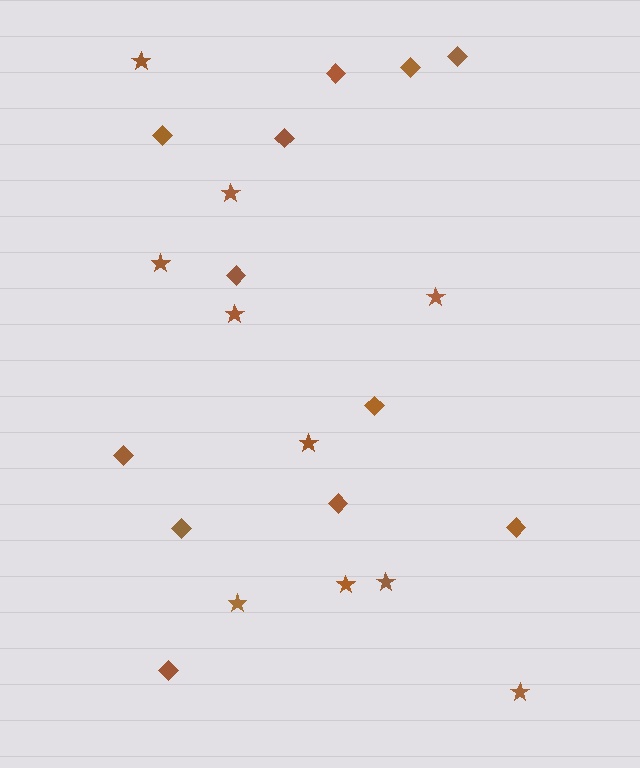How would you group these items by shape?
There are 2 groups: one group of diamonds (12) and one group of stars (10).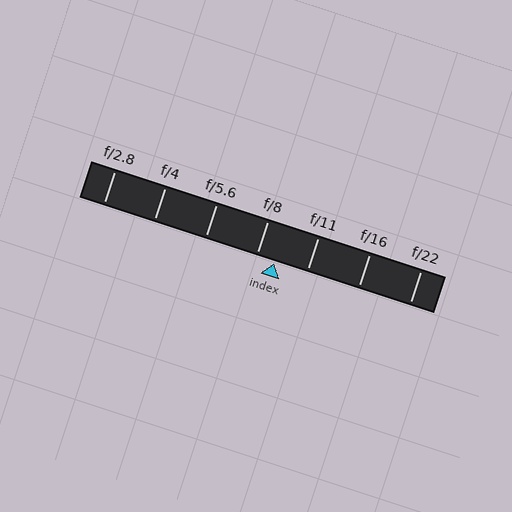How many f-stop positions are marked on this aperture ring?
There are 7 f-stop positions marked.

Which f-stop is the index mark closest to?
The index mark is closest to f/8.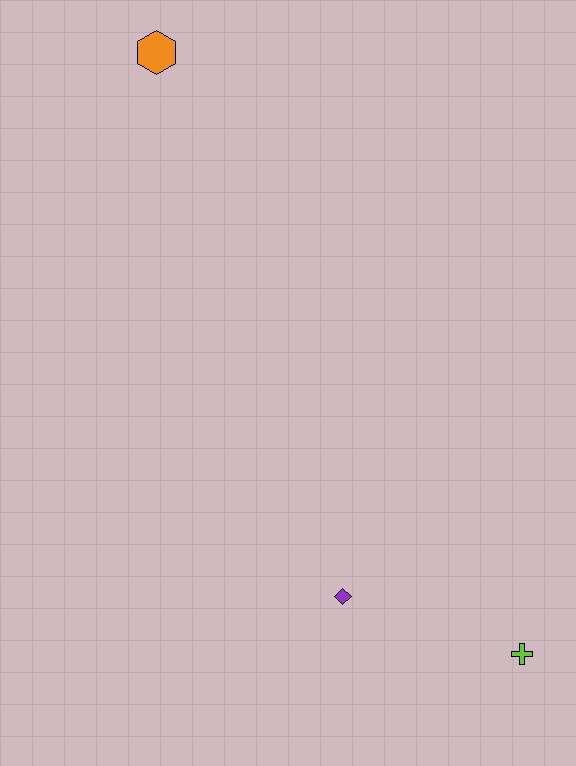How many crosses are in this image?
There is 1 cross.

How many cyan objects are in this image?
There are no cyan objects.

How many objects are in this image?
There are 3 objects.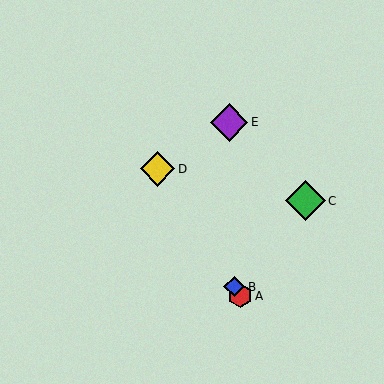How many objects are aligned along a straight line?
3 objects (A, B, D) are aligned along a straight line.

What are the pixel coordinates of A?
Object A is at (240, 296).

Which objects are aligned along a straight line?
Objects A, B, D are aligned along a straight line.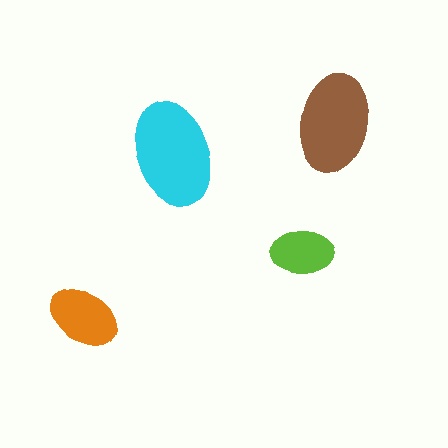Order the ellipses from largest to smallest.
the cyan one, the brown one, the orange one, the lime one.